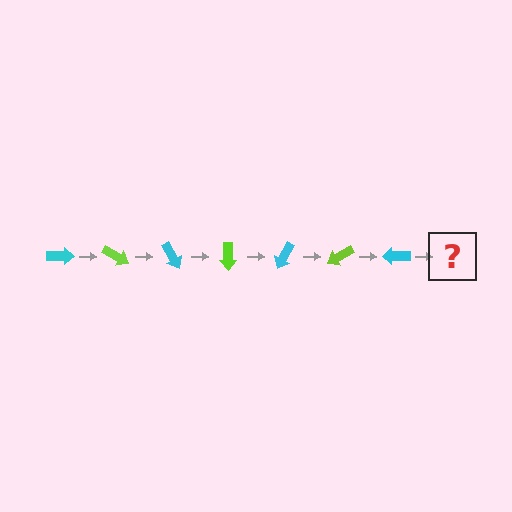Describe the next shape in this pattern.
It should be a lime arrow, rotated 210 degrees from the start.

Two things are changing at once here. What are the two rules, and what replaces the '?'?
The two rules are that it rotates 30 degrees each step and the color cycles through cyan and lime. The '?' should be a lime arrow, rotated 210 degrees from the start.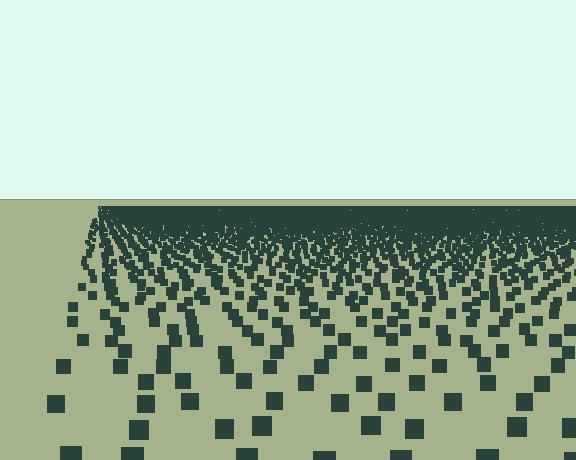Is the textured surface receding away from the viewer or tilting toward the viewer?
The surface is receding away from the viewer. Texture elements get smaller and denser toward the top.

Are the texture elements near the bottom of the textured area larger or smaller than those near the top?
Larger. Near the bottom, elements are closer to the viewer and appear at a bigger on-screen size.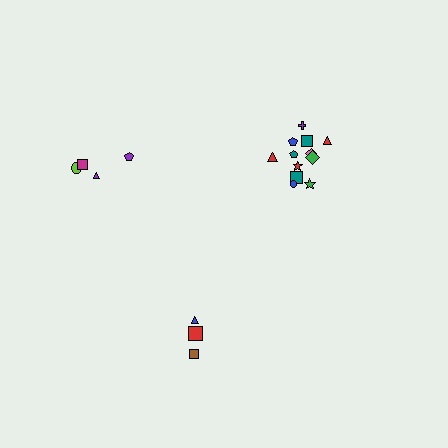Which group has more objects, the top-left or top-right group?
The top-right group.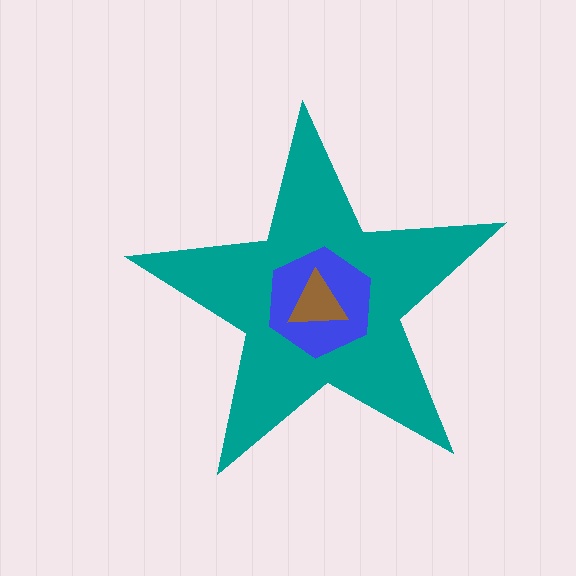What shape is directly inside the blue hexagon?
The brown triangle.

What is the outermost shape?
The teal star.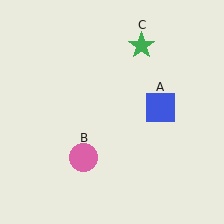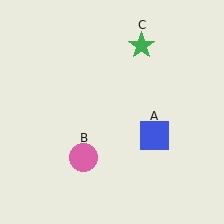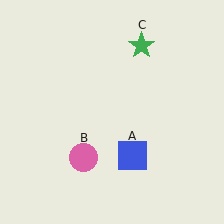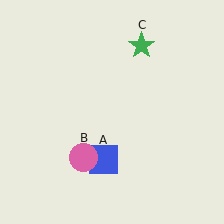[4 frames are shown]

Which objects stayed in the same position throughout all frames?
Pink circle (object B) and green star (object C) remained stationary.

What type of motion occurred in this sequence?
The blue square (object A) rotated clockwise around the center of the scene.